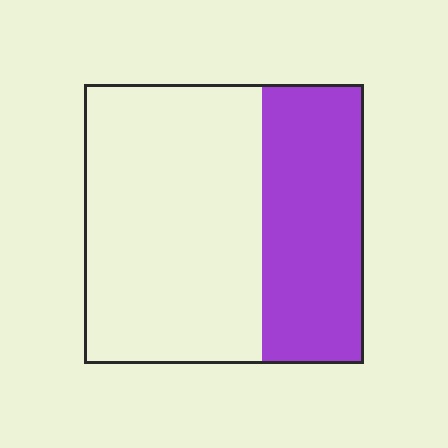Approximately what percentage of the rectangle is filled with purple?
Approximately 35%.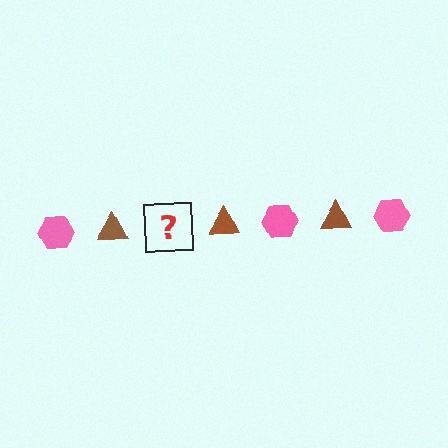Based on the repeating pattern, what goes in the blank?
The blank should be a pink hexagon.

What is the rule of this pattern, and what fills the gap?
The rule is that the pattern alternates between pink hexagon and brown triangle. The gap should be filled with a pink hexagon.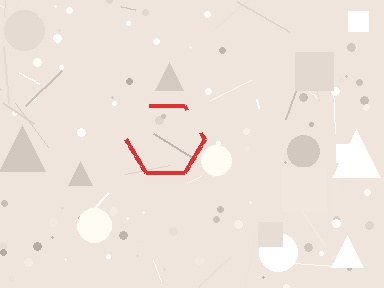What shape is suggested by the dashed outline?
The dashed outline suggests a hexagon.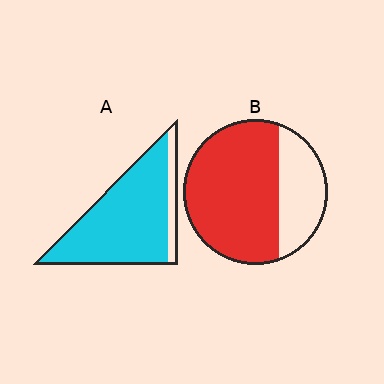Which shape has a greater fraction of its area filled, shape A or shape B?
Shape A.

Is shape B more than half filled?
Yes.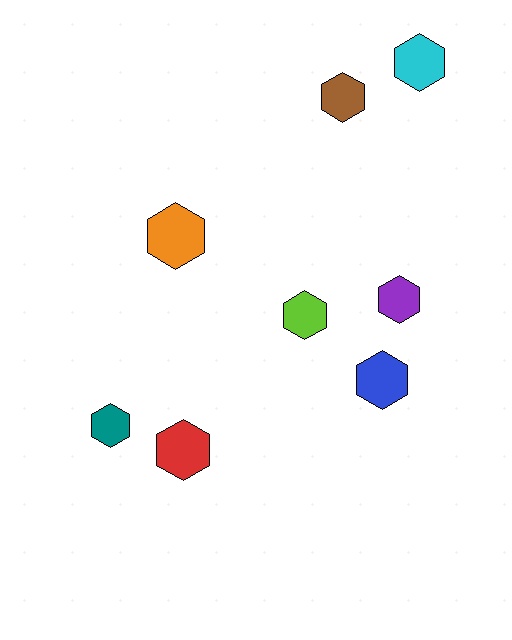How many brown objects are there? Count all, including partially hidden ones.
There is 1 brown object.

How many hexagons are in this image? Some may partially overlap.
There are 8 hexagons.